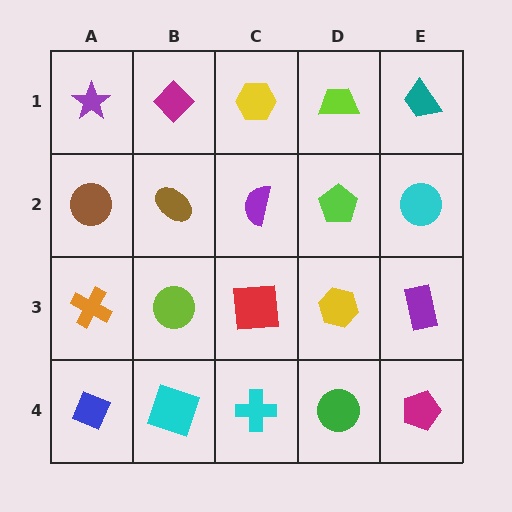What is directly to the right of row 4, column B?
A cyan cross.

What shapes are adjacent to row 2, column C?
A yellow hexagon (row 1, column C), a red square (row 3, column C), a brown ellipse (row 2, column B), a lime pentagon (row 2, column D).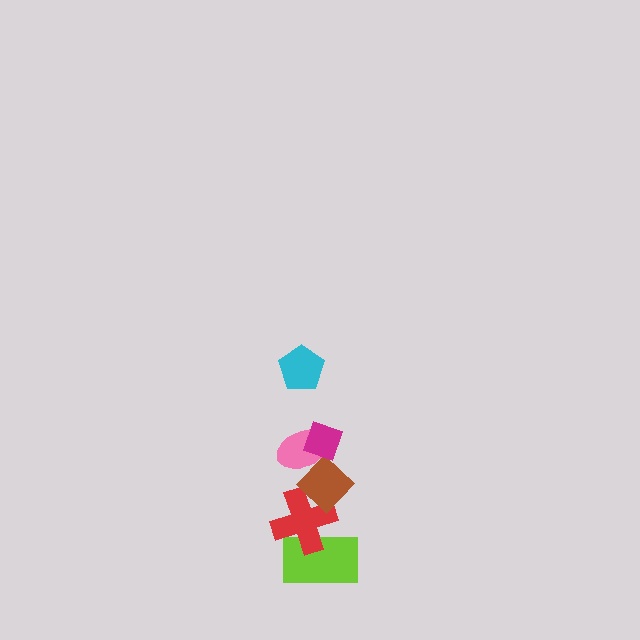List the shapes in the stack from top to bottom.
From top to bottom: the cyan pentagon, the magenta diamond, the pink ellipse, the brown diamond, the red cross, the lime rectangle.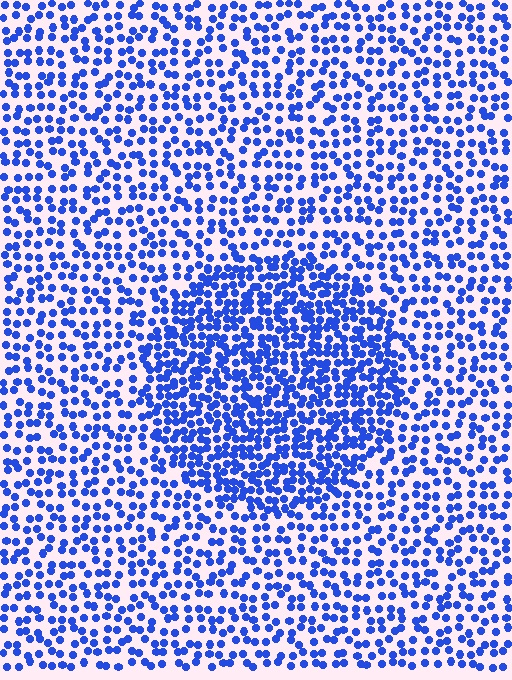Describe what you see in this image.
The image contains small blue elements arranged at two different densities. A circle-shaped region is visible where the elements are more densely packed than the surrounding area.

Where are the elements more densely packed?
The elements are more densely packed inside the circle boundary.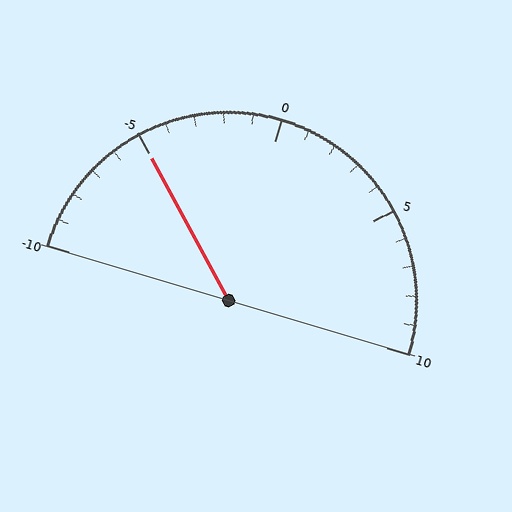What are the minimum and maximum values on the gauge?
The gauge ranges from -10 to 10.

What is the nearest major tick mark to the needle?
The nearest major tick mark is -5.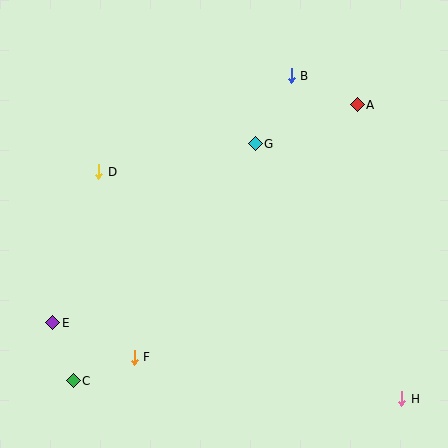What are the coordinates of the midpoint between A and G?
The midpoint between A and G is at (306, 124).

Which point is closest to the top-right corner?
Point A is closest to the top-right corner.